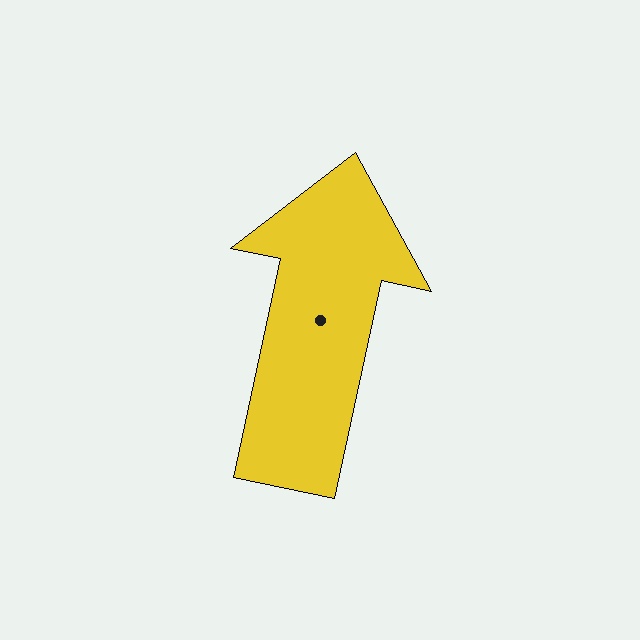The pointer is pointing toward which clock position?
Roughly 12 o'clock.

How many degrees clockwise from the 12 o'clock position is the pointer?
Approximately 12 degrees.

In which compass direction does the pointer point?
North.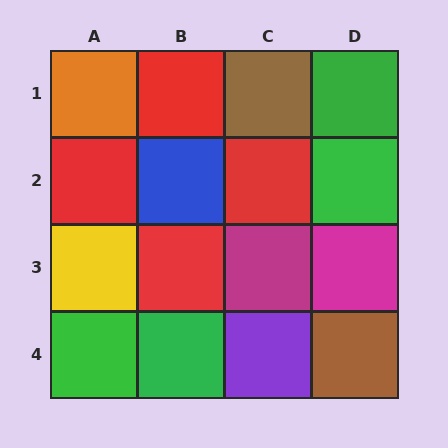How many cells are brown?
2 cells are brown.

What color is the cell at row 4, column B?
Green.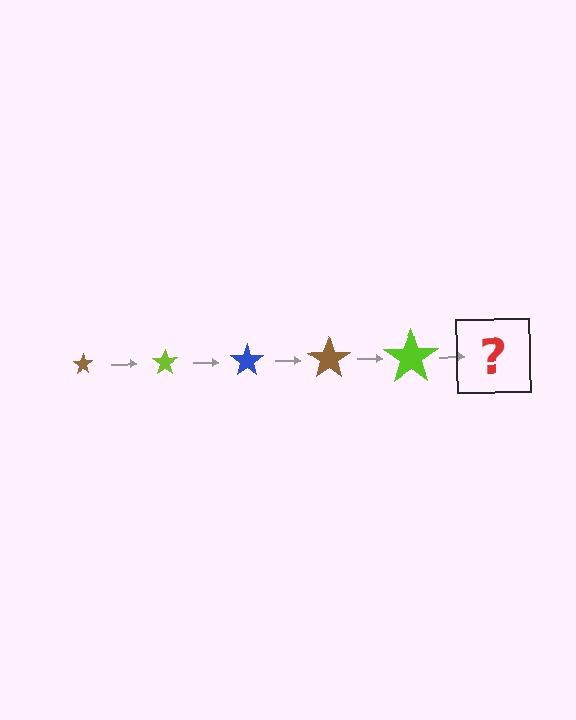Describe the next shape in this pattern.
It should be a blue star, larger than the previous one.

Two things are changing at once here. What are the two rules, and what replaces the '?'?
The two rules are that the star grows larger each step and the color cycles through brown, lime, and blue. The '?' should be a blue star, larger than the previous one.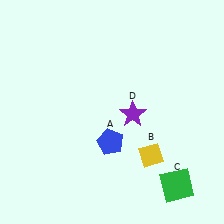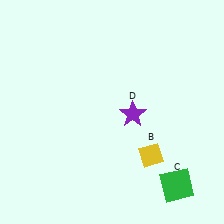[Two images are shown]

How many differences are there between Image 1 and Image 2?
There is 1 difference between the two images.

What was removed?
The blue pentagon (A) was removed in Image 2.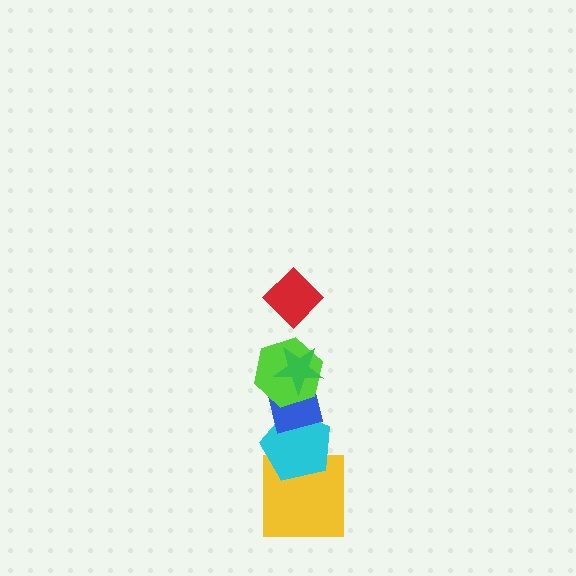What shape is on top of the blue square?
The lime hexagon is on top of the blue square.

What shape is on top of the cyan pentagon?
The blue square is on top of the cyan pentagon.